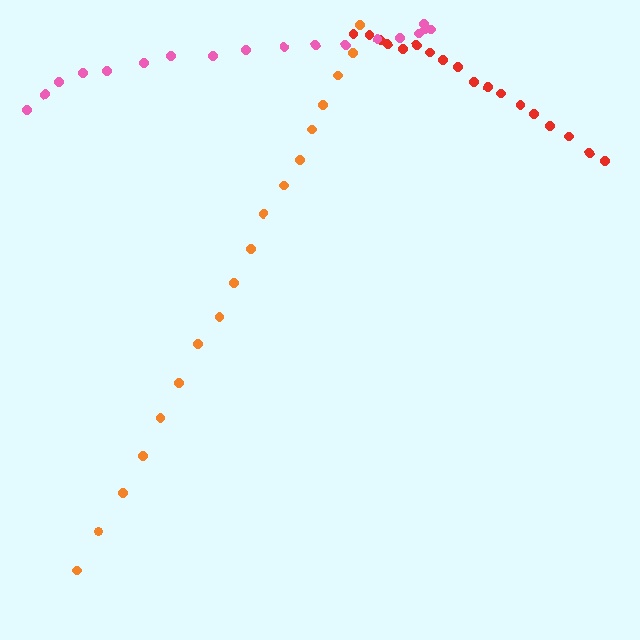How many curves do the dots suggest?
There are 3 distinct paths.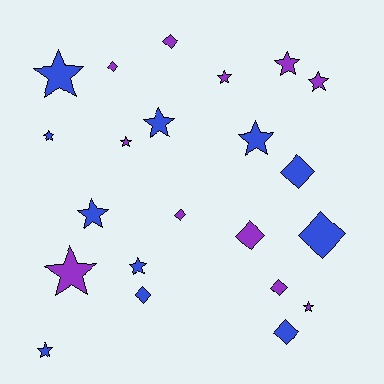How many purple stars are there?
There are 6 purple stars.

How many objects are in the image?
There are 22 objects.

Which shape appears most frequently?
Star, with 13 objects.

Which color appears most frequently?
Blue, with 11 objects.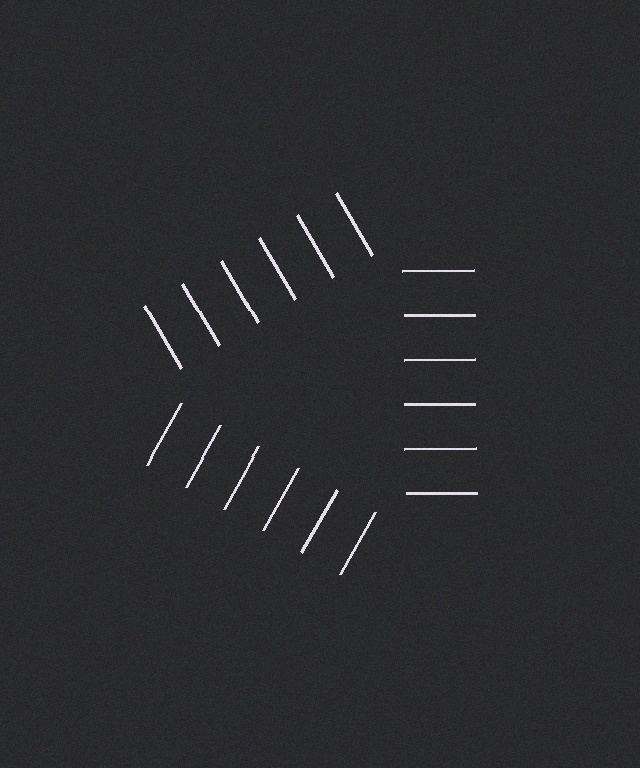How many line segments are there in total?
18 — 6 along each of the 3 edges.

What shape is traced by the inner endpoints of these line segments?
An illusory triangle — the line segments terminate on its edges but no continuous stroke is drawn.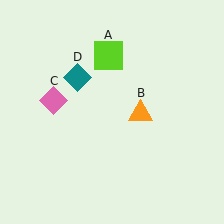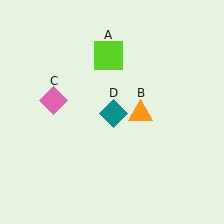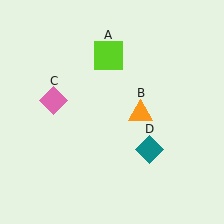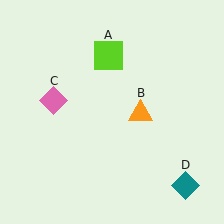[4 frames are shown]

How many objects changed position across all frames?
1 object changed position: teal diamond (object D).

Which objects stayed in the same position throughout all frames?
Lime square (object A) and orange triangle (object B) and pink diamond (object C) remained stationary.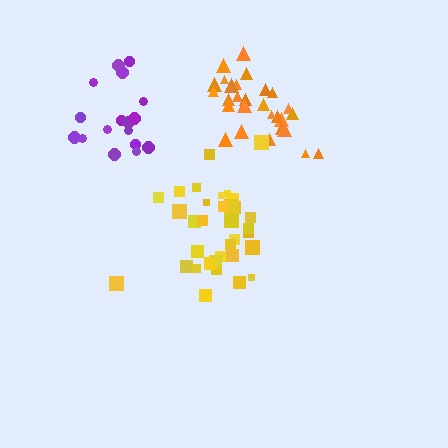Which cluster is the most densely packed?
Orange.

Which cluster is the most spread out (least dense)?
Purple.